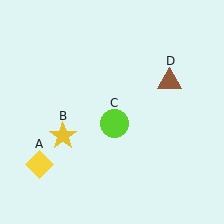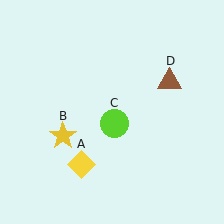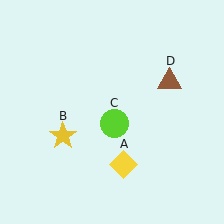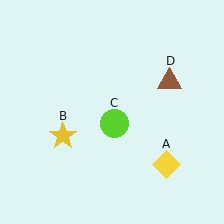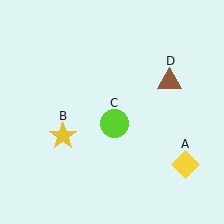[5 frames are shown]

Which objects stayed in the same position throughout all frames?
Yellow star (object B) and lime circle (object C) and brown triangle (object D) remained stationary.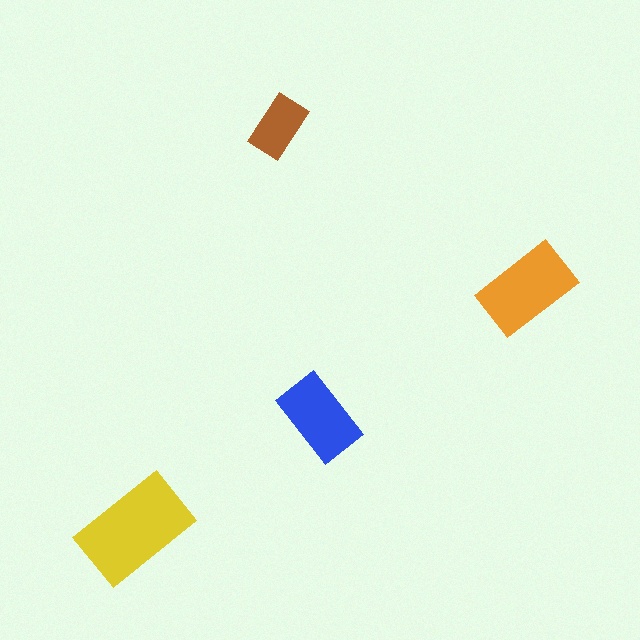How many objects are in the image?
There are 4 objects in the image.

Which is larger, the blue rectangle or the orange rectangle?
The orange one.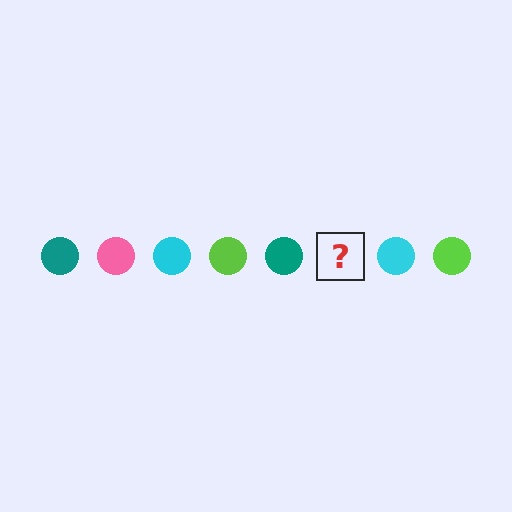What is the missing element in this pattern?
The missing element is a pink circle.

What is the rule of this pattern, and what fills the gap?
The rule is that the pattern cycles through teal, pink, cyan, lime circles. The gap should be filled with a pink circle.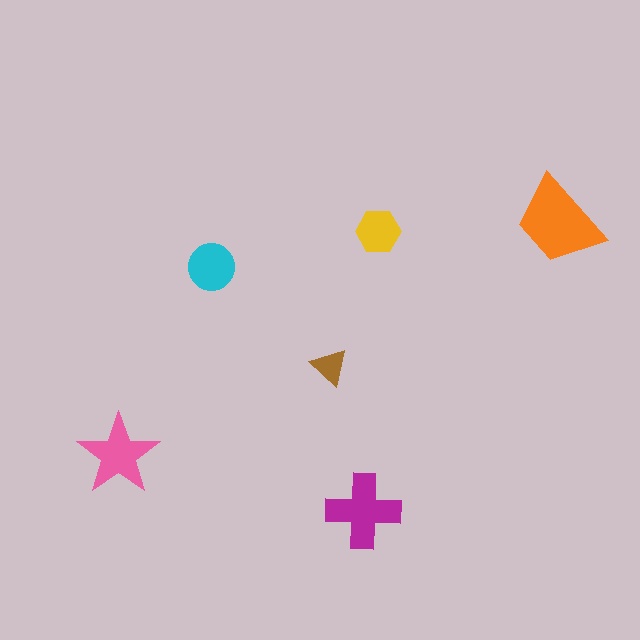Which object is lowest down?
The magenta cross is bottommost.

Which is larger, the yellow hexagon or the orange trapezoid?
The orange trapezoid.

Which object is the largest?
The orange trapezoid.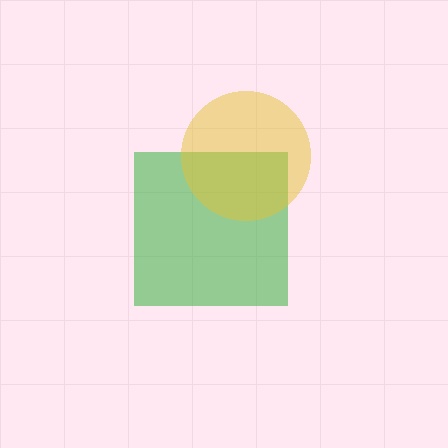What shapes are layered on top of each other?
The layered shapes are: a green square, a yellow circle.